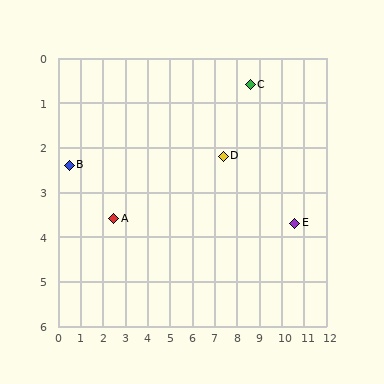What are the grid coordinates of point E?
Point E is at approximately (10.6, 3.7).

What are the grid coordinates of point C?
Point C is at approximately (8.6, 0.6).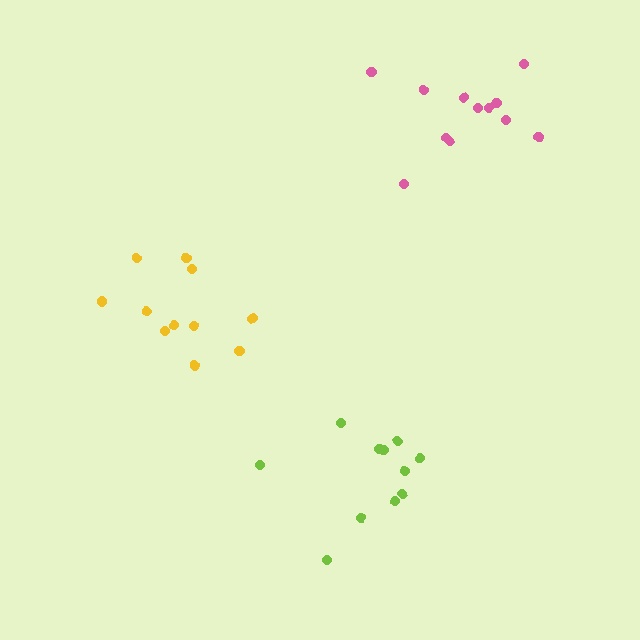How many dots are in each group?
Group 1: 11 dots, Group 2: 11 dots, Group 3: 12 dots (34 total).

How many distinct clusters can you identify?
There are 3 distinct clusters.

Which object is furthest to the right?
The pink cluster is rightmost.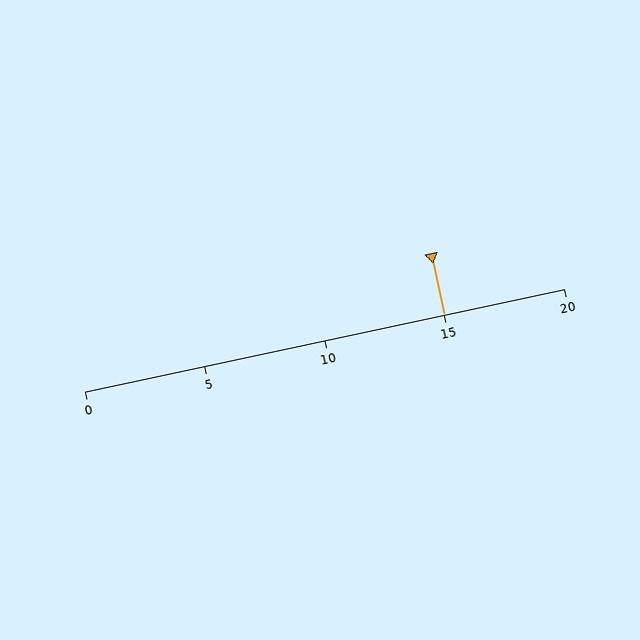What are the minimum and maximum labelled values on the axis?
The axis runs from 0 to 20.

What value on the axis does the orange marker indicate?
The marker indicates approximately 15.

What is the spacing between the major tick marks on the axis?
The major ticks are spaced 5 apart.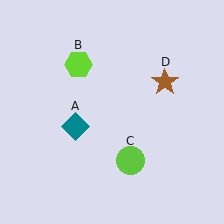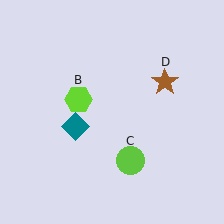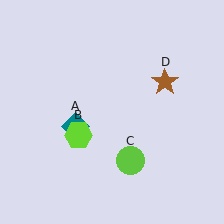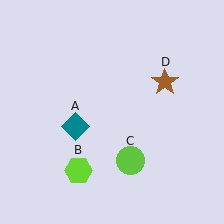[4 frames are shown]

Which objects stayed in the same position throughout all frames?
Teal diamond (object A) and lime circle (object C) and brown star (object D) remained stationary.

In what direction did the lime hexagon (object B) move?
The lime hexagon (object B) moved down.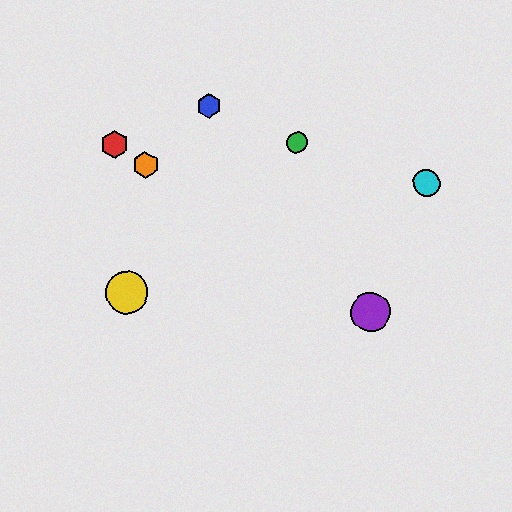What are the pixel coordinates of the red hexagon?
The red hexagon is at (114, 144).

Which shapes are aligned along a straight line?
The red hexagon, the purple circle, the orange hexagon are aligned along a straight line.